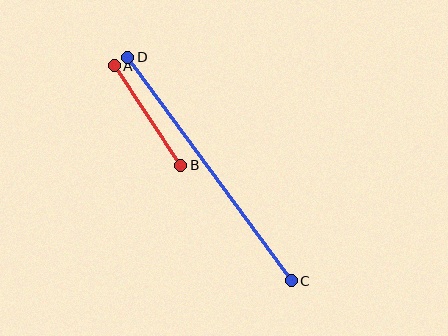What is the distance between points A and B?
The distance is approximately 120 pixels.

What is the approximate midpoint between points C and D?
The midpoint is at approximately (209, 169) pixels.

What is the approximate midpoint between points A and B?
The midpoint is at approximately (148, 116) pixels.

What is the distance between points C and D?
The distance is approximately 277 pixels.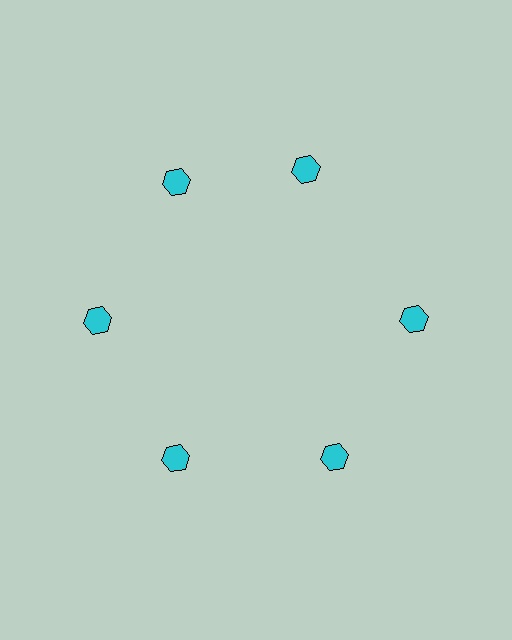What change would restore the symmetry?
The symmetry would be restored by rotating it back into even spacing with its neighbors so that all 6 hexagons sit at equal angles and equal distance from the center.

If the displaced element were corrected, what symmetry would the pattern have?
It would have 6-fold rotational symmetry — the pattern would map onto itself every 60 degrees.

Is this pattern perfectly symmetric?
No. The 6 cyan hexagons are arranged in a ring, but one element near the 1 o'clock position is rotated out of alignment along the ring, breaking the 6-fold rotational symmetry.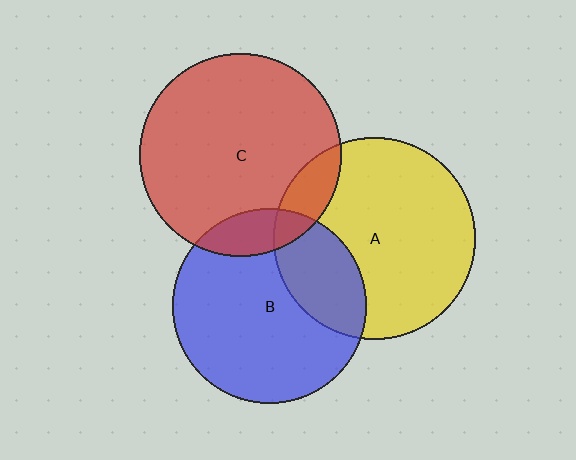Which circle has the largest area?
Circle C (red).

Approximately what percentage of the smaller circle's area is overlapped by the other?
Approximately 10%.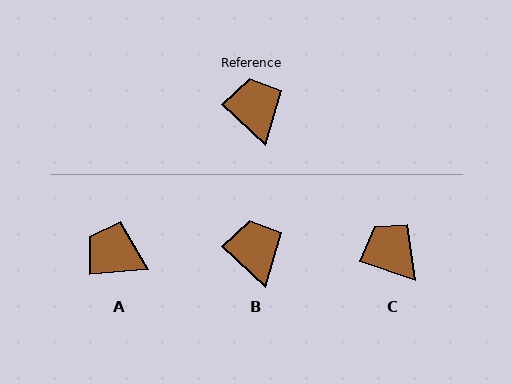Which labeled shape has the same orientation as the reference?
B.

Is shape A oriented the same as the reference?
No, it is off by about 47 degrees.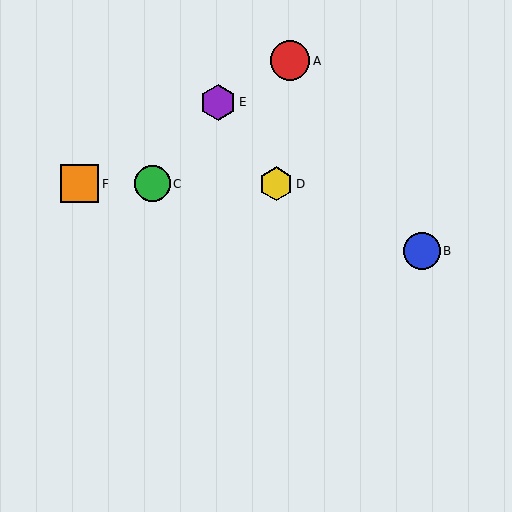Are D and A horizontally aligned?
No, D is at y≈184 and A is at y≈61.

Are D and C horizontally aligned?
Yes, both are at y≈184.